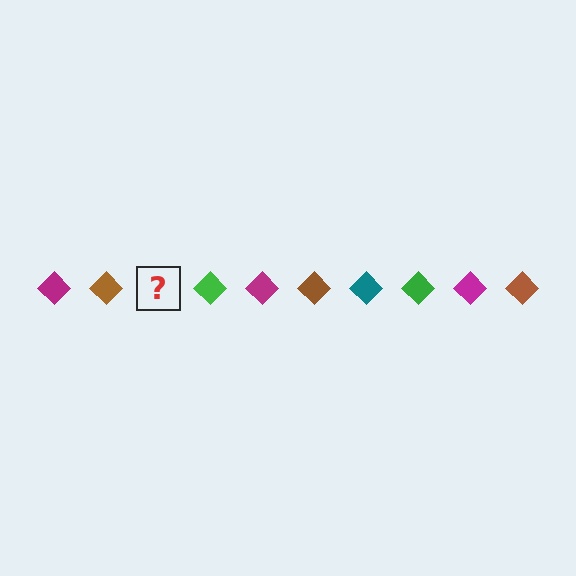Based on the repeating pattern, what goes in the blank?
The blank should be a teal diamond.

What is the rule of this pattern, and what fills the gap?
The rule is that the pattern cycles through magenta, brown, teal, green diamonds. The gap should be filled with a teal diamond.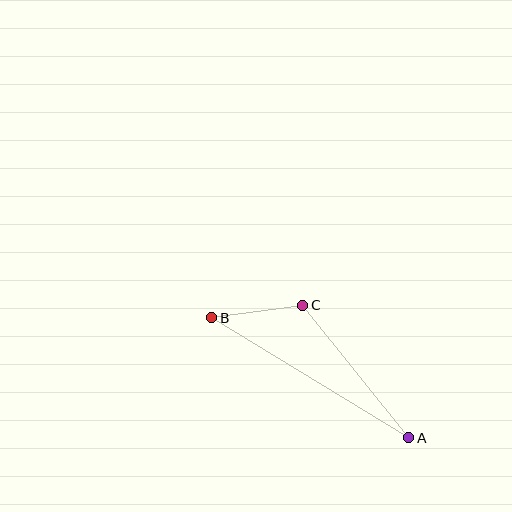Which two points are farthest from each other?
Points A and B are farthest from each other.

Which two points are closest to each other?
Points B and C are closest to each other.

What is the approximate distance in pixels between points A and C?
The distance between A and C is approximately 170 pixels.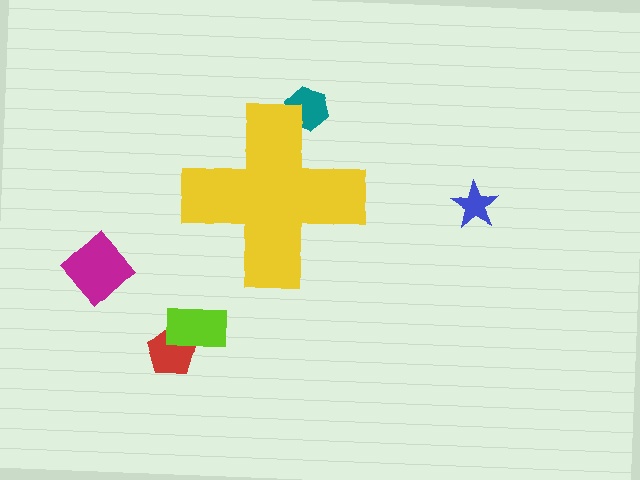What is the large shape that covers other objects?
A yellow cross.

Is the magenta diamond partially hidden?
No, the magenta diamond is fully visible.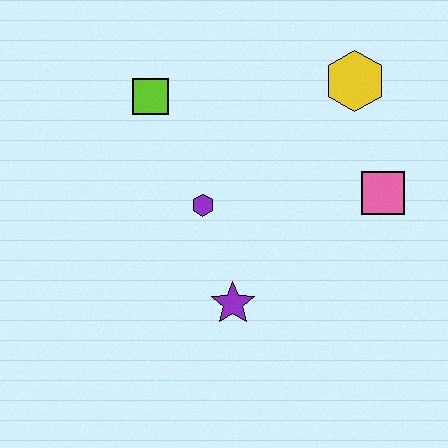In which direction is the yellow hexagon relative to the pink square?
The yellow hexagon is above the pink square.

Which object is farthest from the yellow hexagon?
The purple star is farthest from the yellow hexagon.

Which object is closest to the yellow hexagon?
The pink square is closest to the yellow hexagon.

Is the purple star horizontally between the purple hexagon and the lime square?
No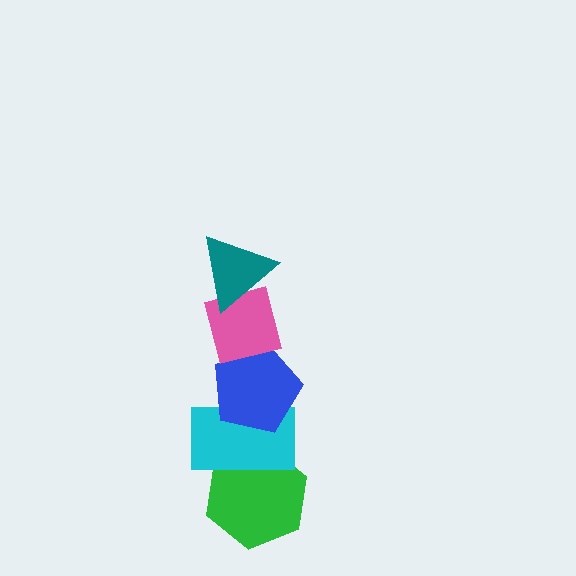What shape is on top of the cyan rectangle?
The blue pentagon is on top of the cyan rectangle.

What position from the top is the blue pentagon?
The blue pentagon is 3rd from the top.